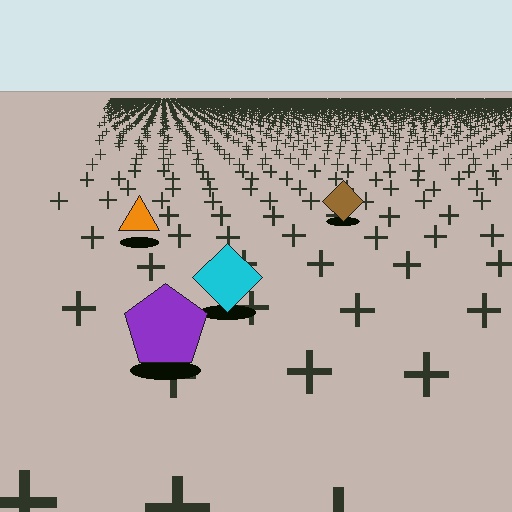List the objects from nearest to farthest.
From nearest to farthest: the purple pentagon, the cyan diamond, the orange triangle, the brown diamond.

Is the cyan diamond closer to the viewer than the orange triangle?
Yes. The cyan diamond is closer — you can tell from the texture gradient: the ground texture is coarser near it.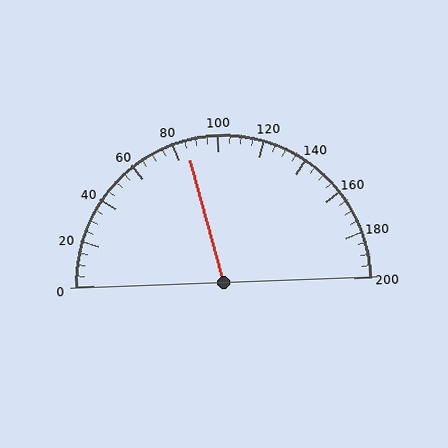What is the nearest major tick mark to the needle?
The nearest major tick mark is 80.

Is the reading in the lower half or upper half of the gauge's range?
The reading is in the lower half of the range (0 to 200).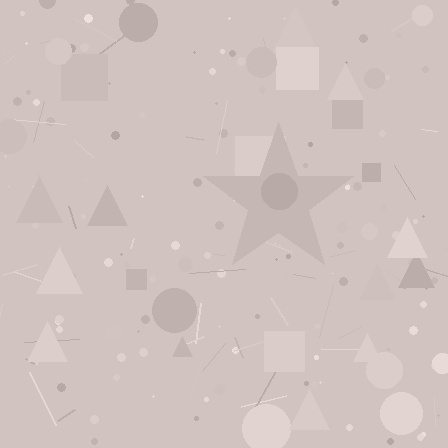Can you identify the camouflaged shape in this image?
The camouflaged shape is a star.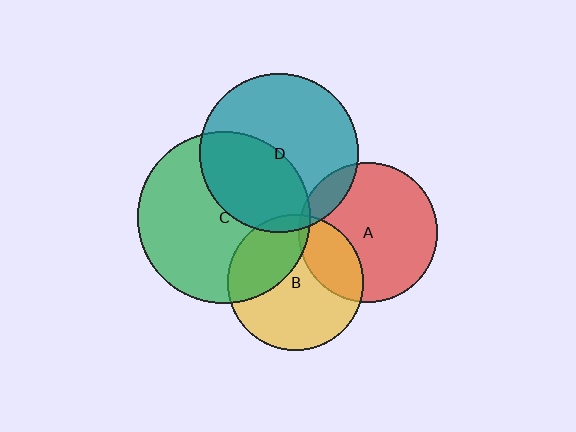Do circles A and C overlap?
Yes.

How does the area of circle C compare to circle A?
Approximately 1.5 times.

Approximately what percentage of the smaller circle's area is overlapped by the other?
Approximately 5%.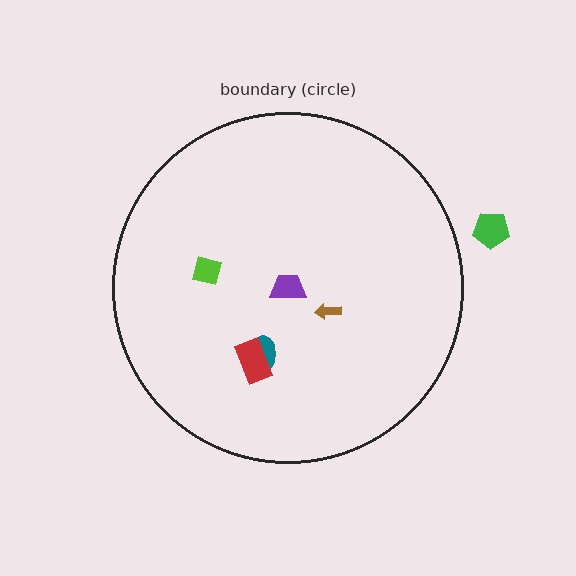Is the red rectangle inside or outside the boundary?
Inside.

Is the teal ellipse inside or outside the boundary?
Inside.